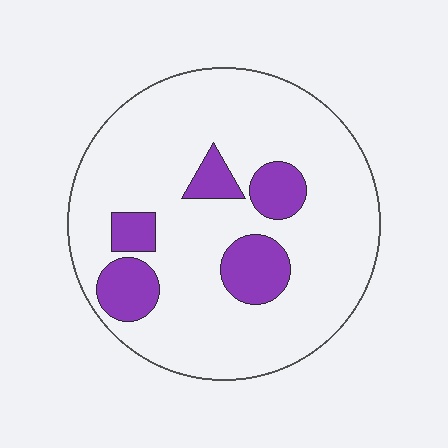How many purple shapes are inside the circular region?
5.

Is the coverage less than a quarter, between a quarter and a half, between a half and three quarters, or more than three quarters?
Less than a quarter.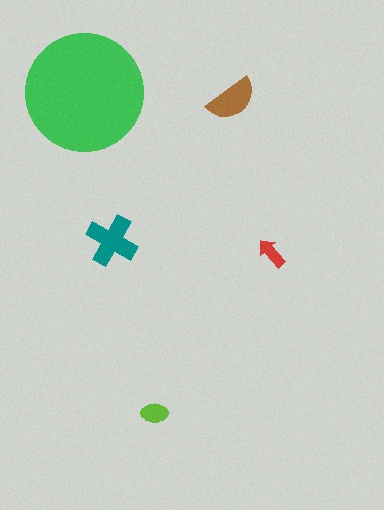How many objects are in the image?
There are 5 objects in the image.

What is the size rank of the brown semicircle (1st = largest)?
3rd.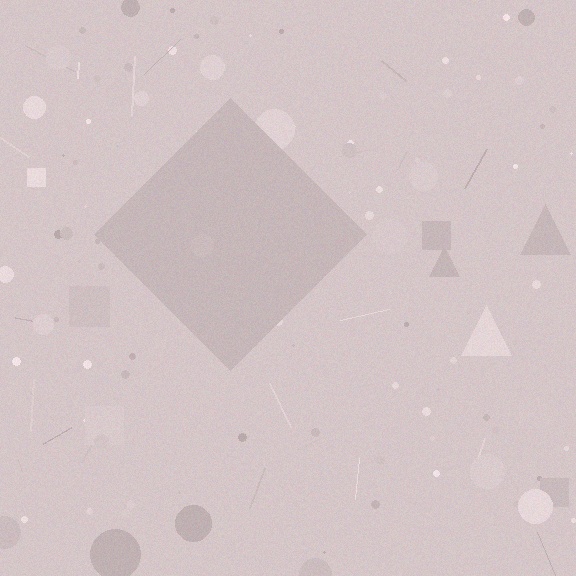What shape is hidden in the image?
A diamond is hidden in the image.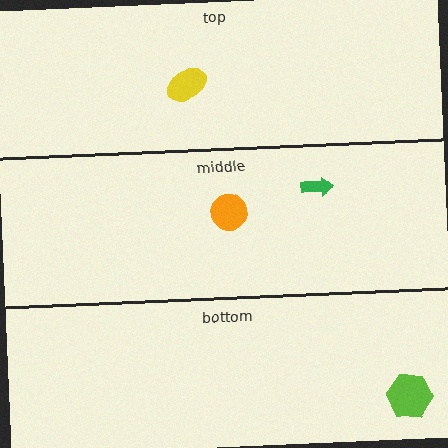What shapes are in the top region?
The yellow ellipse.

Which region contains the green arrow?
The middle region.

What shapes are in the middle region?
The orange circle, the green arrow.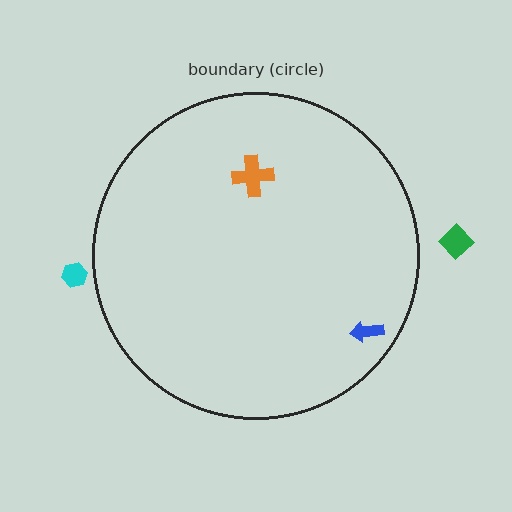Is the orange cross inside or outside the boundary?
Inside.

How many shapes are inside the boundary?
2 inside, 2 outside.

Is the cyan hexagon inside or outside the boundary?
Outside.